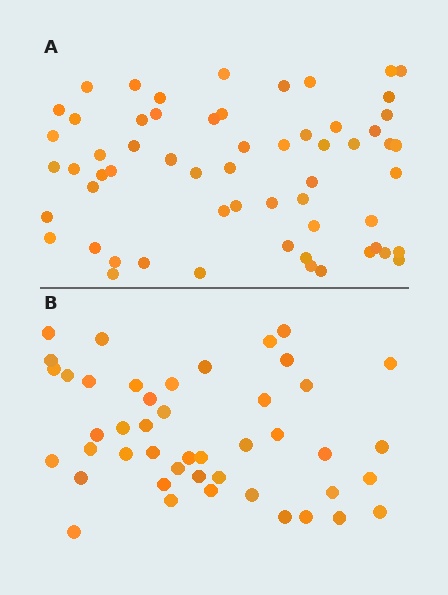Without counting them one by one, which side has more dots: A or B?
Region A (the top region) has more dots.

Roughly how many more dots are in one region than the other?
Region A has approximately 15 more dots than region B.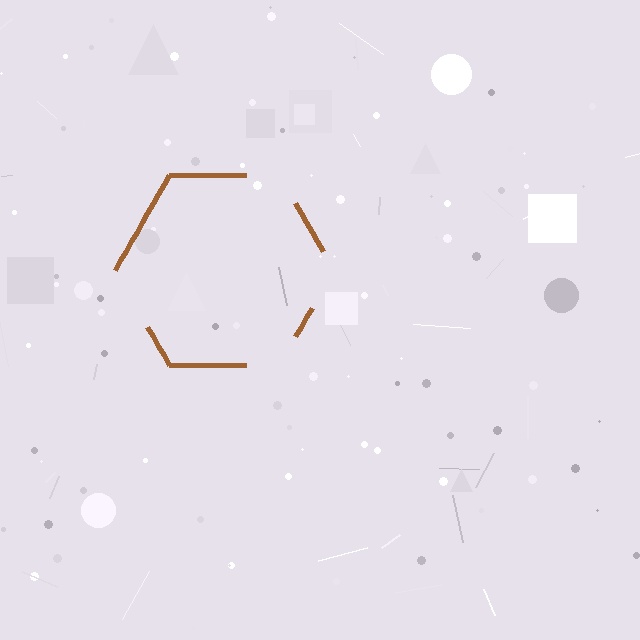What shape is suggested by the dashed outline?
The dashed outline suggests a hexagon.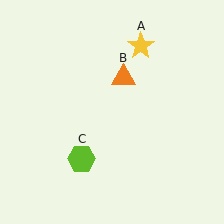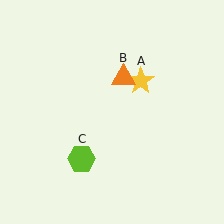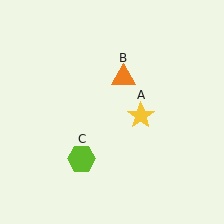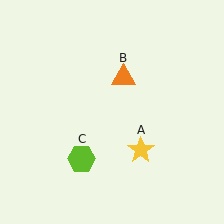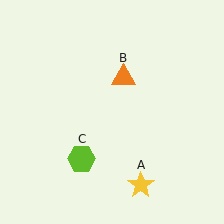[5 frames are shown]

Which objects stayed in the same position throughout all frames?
Orange triangle (object B) and lime hexagon (object C) remained stationary.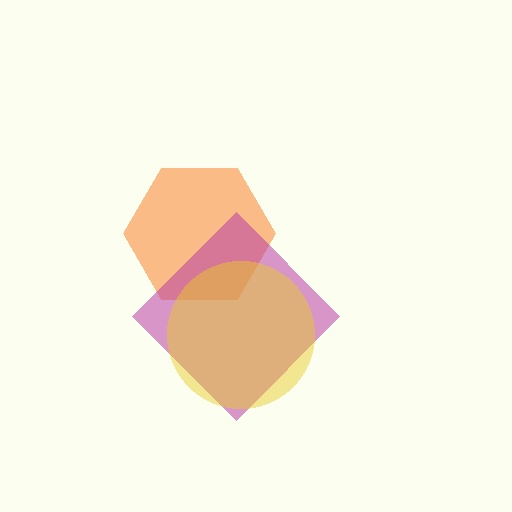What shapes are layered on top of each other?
The layered shapes are: an orange hexagon, a magenta diamond, a yellow circle.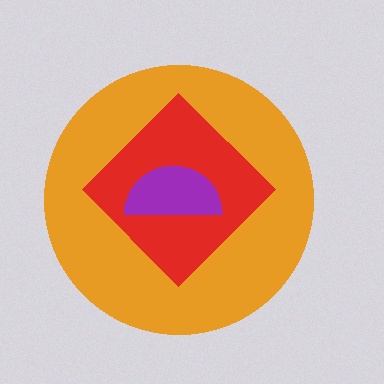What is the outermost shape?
The orange circle.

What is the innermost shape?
The purple semicircle.